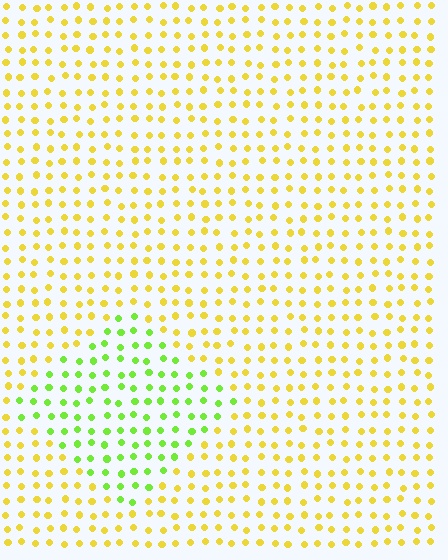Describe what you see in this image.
The image is filled with small yellow elements in a uniform arrangement. A diamond-shaped region is visible where the elements are tinted to a slightly different hue, forming a subtle color boundary.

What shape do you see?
I see a diamond.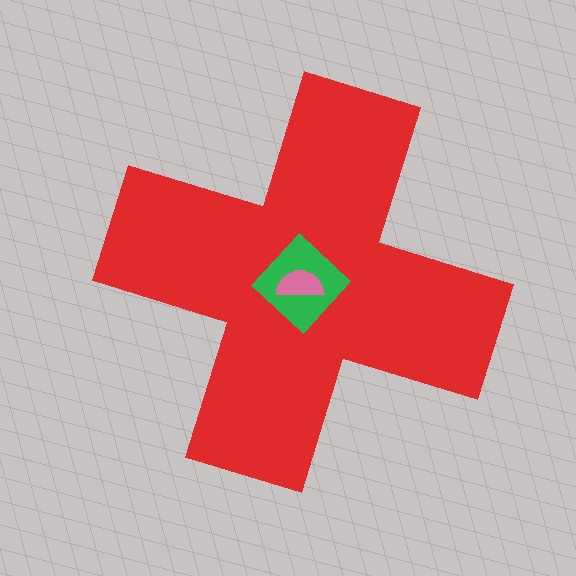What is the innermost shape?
The pink semicircle.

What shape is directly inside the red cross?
The green diamond.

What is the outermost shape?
The red cross.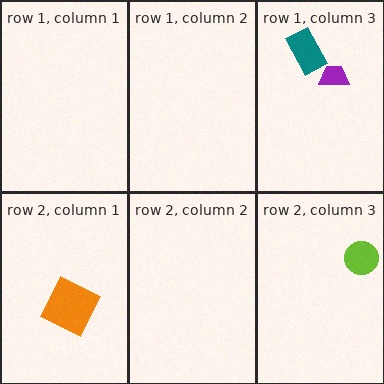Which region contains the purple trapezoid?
The row 1, column 3 region.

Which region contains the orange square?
The row 2, column 1 region.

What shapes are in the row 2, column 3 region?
The lime circle.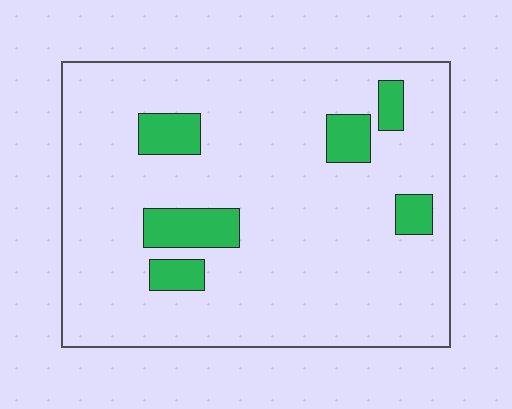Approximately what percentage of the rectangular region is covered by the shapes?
Approximately 10%.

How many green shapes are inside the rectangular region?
6.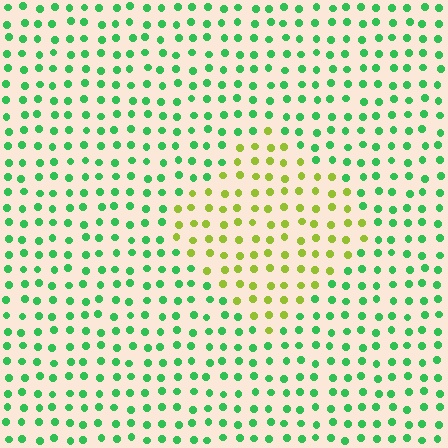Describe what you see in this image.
The image is filled with small green elements in a uniform arrangement. A diamond-shaped region is visible where the elements are tinted to a slightly different hue, forming a subtle color boundary.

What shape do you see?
I see a diamond.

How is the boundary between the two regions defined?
The boundary is defined purely by a slight shift in hue (about 56 degrees). Spacing, size, and orientation are identical on both sides.